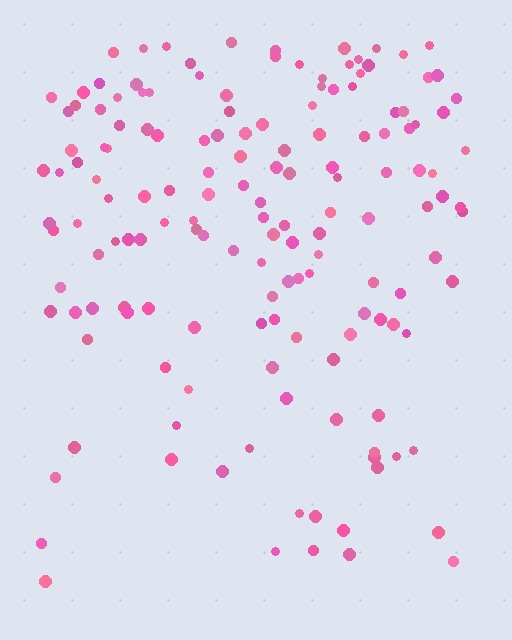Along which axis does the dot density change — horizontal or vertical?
Vertical.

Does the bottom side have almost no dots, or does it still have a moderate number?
Still a moderate number, just noticeably fewer than the top.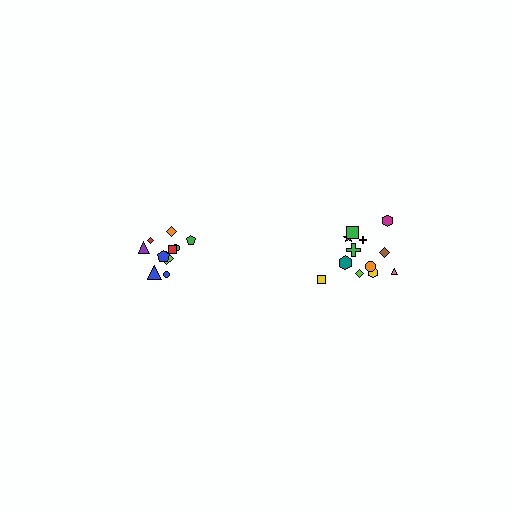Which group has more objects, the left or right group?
The right group.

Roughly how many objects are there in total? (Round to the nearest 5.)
Roughly 20 objects in total.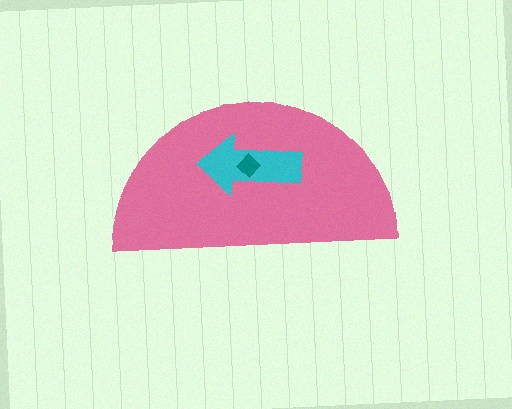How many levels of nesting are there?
3.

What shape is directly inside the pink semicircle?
The cyan arrow.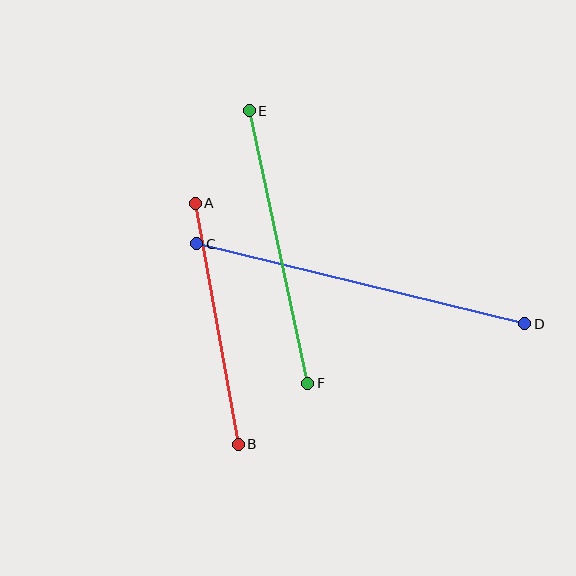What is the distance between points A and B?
The distance is approximately 245 pixels.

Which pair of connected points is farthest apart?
Points C and D are farthest apart.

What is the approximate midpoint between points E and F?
The midpoint is at approximately (279, 247) pixels.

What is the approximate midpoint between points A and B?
The midpoint is at approximately (217, 324) pixels.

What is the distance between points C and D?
The distance is approximately 337 pixels.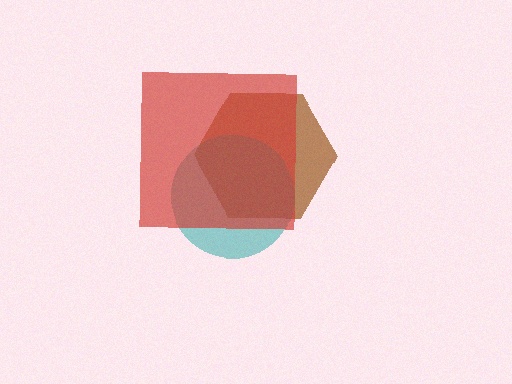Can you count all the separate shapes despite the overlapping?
Yes, there are 3 separate shapes.